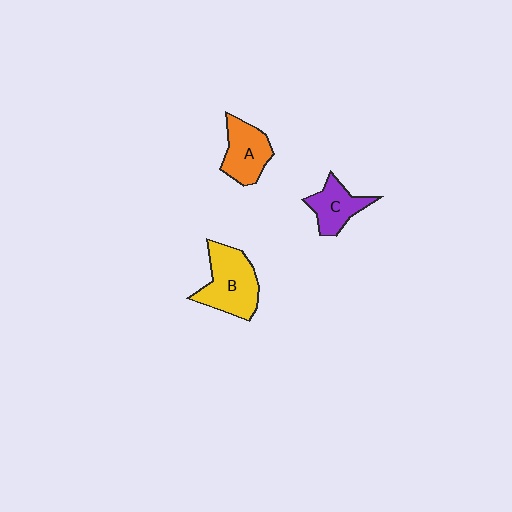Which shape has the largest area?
Shape B (yellow).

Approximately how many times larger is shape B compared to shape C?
Approximately 1.6 times.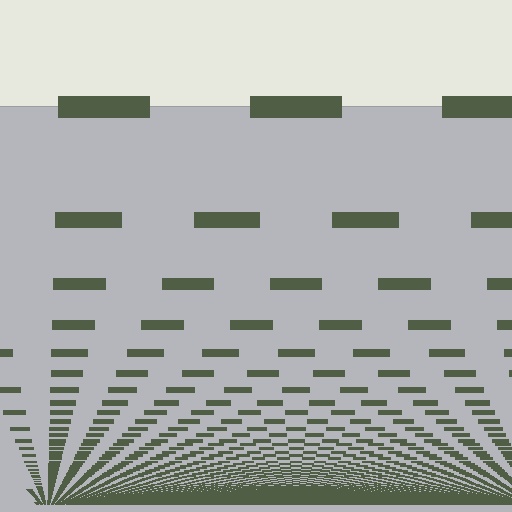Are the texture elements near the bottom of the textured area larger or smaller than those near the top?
Smaller. The gradient is inverted — elements near the bottom are smaller and denser.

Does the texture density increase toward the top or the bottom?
Density increases toward the bottom.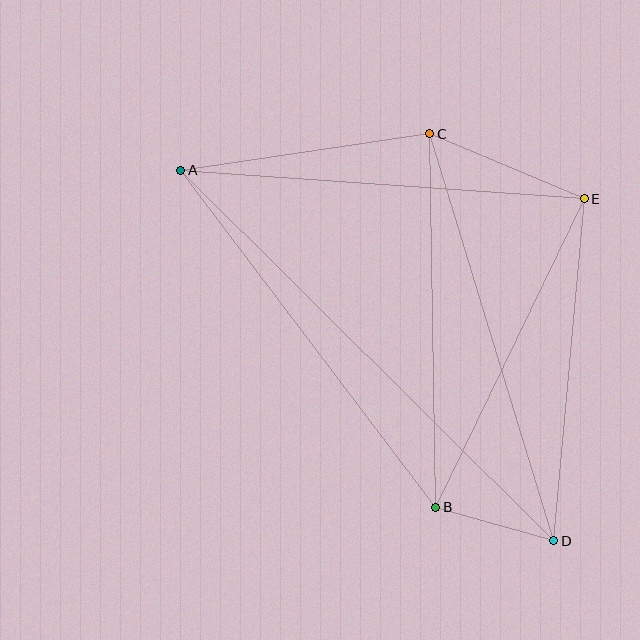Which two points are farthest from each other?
Points A and D are farthest from each other.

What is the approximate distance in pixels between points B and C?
The distance between B and C is approximately 373 pixels.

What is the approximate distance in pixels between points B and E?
The distance between B and E is approximately 342 pixels.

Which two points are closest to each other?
Points B and D are closest to each other.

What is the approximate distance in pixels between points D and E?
The distance between D and E is approximately 343 pixels.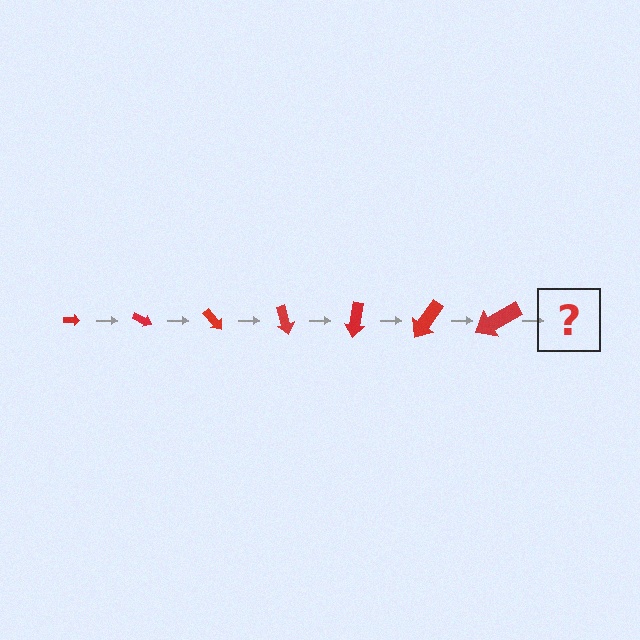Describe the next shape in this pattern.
It should be an arrow, larger than the previous one and rotated 175 degrees from the start.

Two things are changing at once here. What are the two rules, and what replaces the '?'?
The two rules are that the arrow grows larger each step and it rotates 25 degrees each step. The '?' should be an arrow, larger than the previous one and rotated 175 degrees from the start.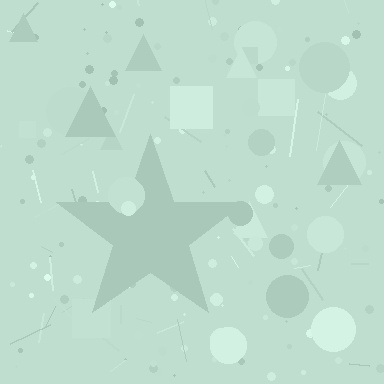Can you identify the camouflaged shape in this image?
The camouflaged shape is a star.